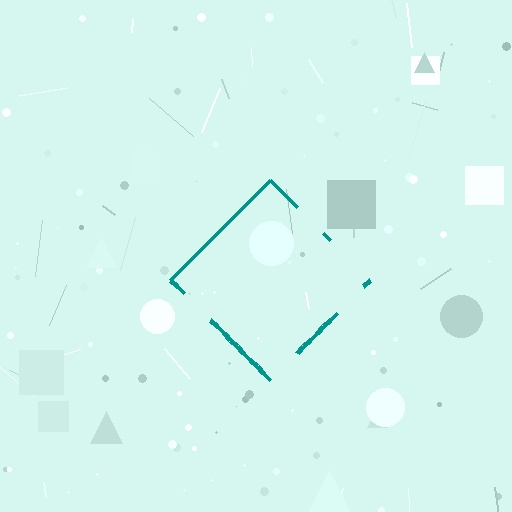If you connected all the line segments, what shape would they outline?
They would outline a diamond.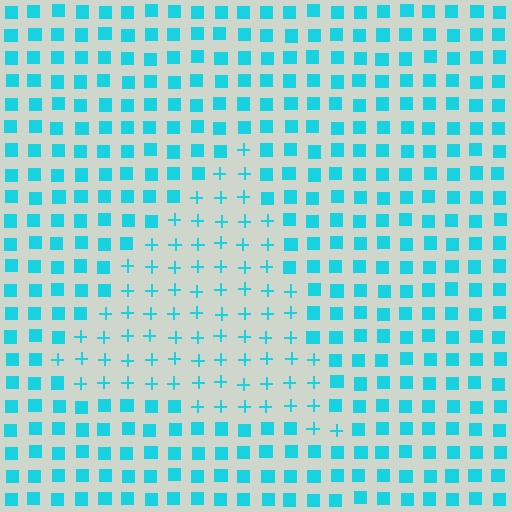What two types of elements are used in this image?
The image uses plus signs inside the triangle region and squares outside it.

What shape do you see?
I see a triangle.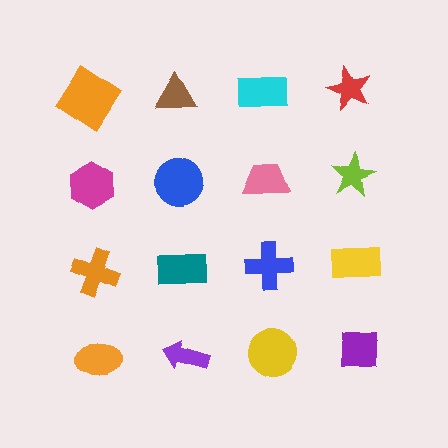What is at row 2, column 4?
A lime star.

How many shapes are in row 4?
4 shapes.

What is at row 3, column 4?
A yellow rectangle.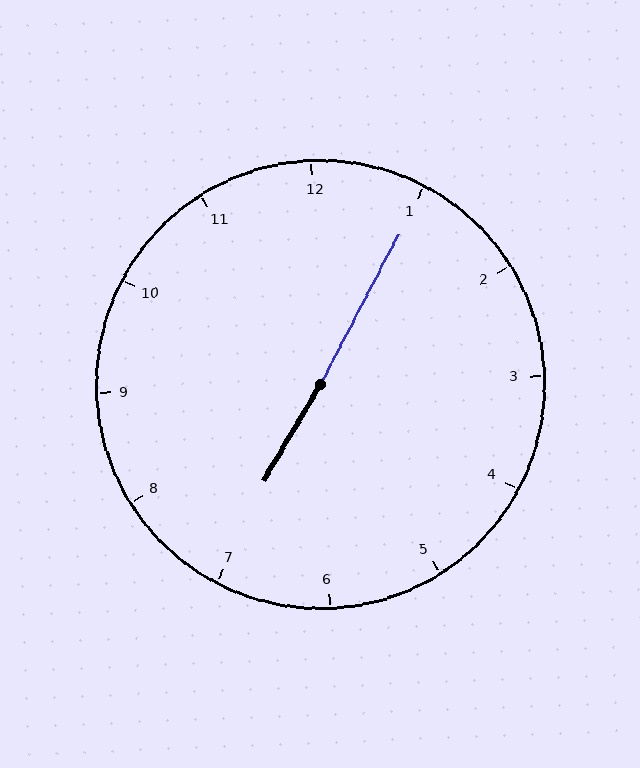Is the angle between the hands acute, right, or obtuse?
It is obtuse.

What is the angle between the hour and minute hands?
Approximately 178 degrees.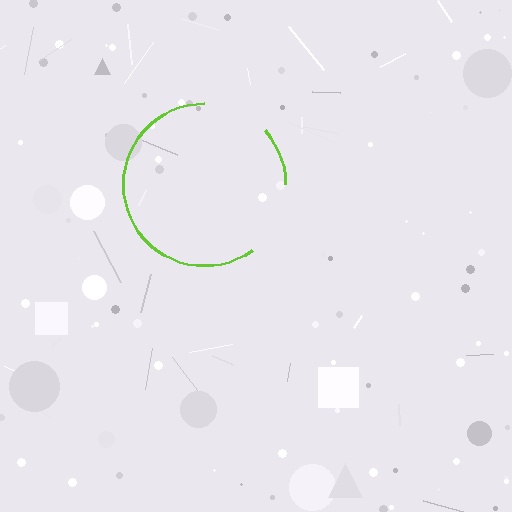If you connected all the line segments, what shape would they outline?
They would outline a circle.